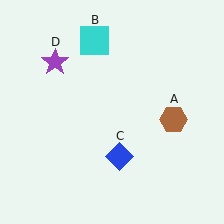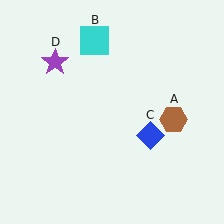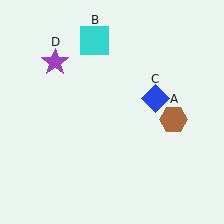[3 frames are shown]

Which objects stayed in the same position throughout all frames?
Brown hexagon (object A) and cyan square (object B) and purple star (object D) remained stationary.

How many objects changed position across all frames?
1 object changed position: blue diamond (object C).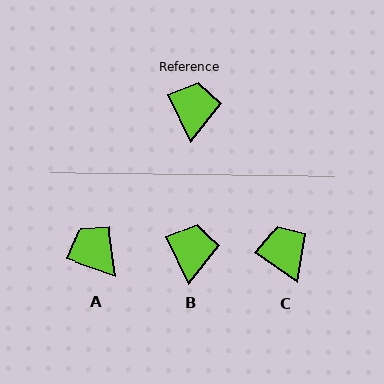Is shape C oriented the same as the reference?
No, it is off by about 29 degrees.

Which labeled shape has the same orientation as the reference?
B.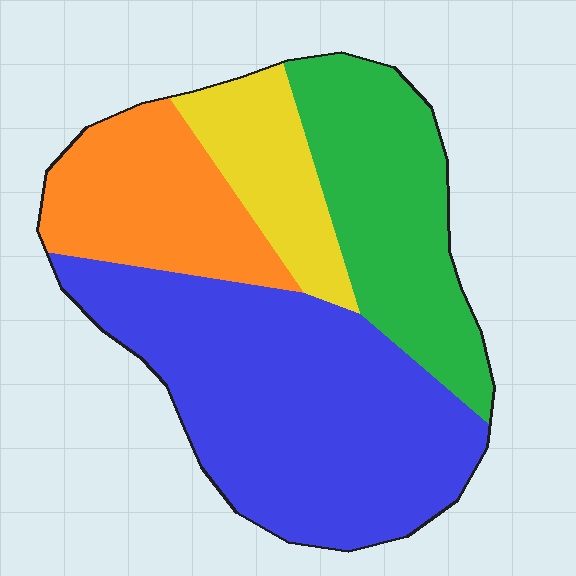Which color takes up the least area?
Yellow, at roughly 10%.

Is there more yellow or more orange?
Orange.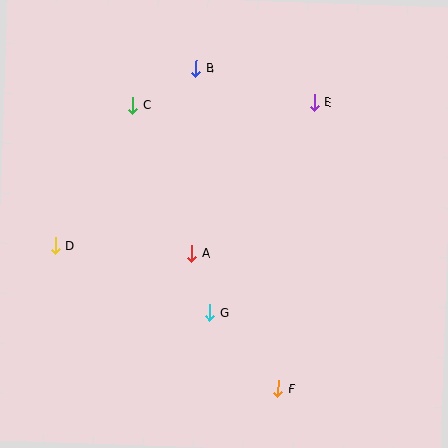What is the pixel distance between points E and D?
The distance between E and D is 296 pixels.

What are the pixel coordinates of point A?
Point A is at (192, 253).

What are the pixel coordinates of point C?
Point C is at (133, 105).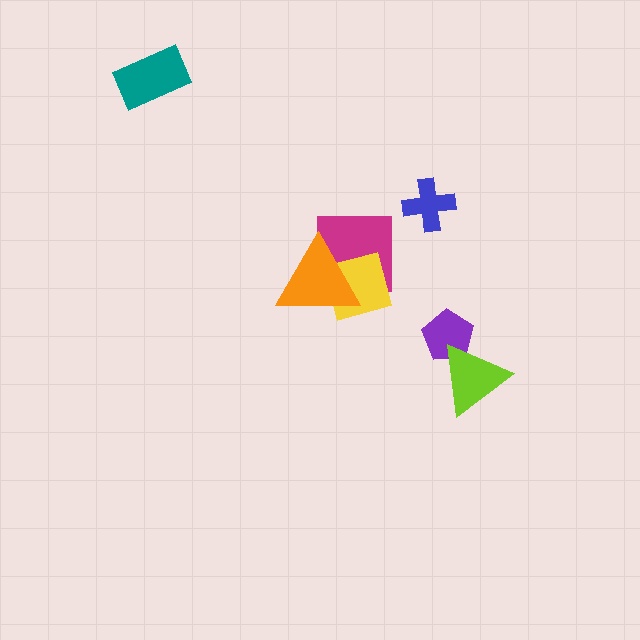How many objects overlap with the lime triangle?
1 object overlaps with the lime triangle.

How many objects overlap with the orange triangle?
2 objects overlap with the orange triangle.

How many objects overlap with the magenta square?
2 objects overlap with the magenta square.